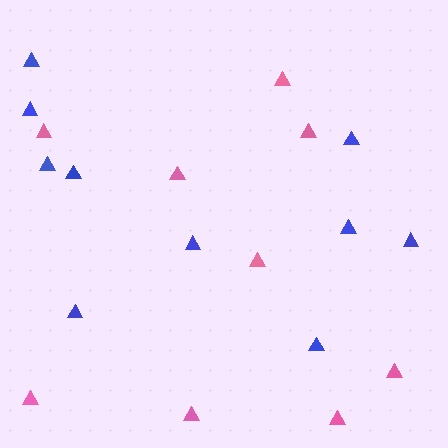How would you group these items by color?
There are 2 groups: one group of pink triangles (9) and one group of blue triangles (10).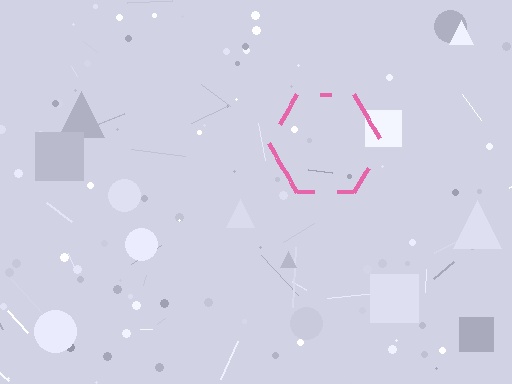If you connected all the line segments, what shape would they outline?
They would outline a hexagon.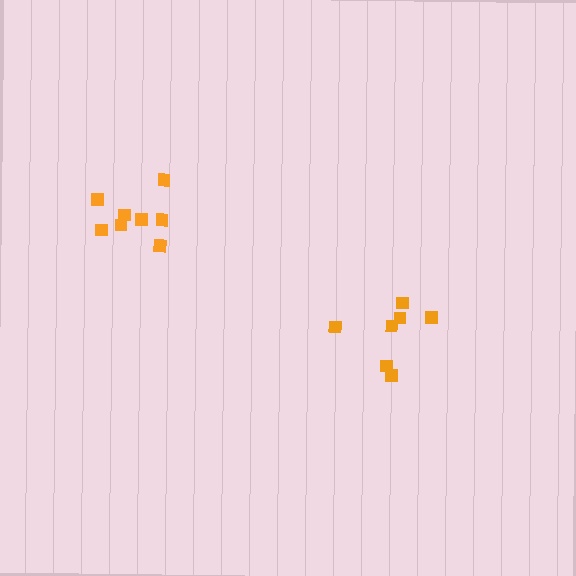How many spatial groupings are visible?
There are 2 spatial groupings.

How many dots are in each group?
Group 1: 7 dots, Group 2: 8 dots (15 total).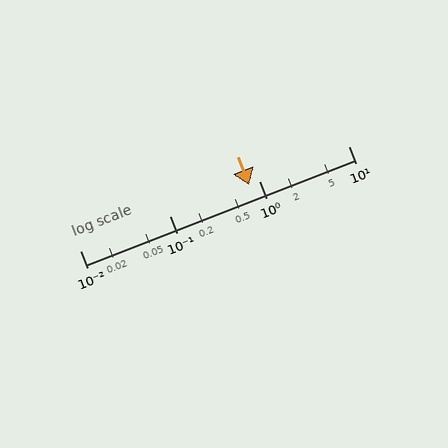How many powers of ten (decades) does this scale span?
The scale spans 3 decades, from 0.01 to 10.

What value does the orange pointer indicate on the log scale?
The pointer indicates approximately 0.77.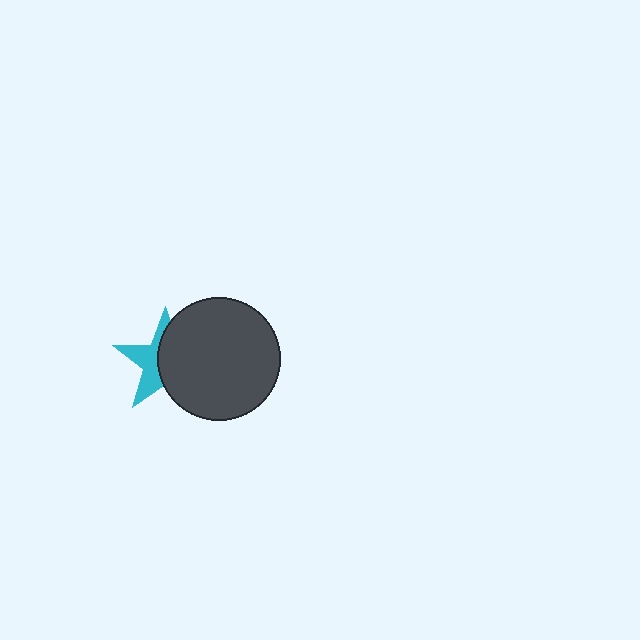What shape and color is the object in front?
The object in front is a dark gray circle.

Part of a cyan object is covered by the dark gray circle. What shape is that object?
It is a star.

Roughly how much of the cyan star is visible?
A small part of it is visible (roughly 43%).